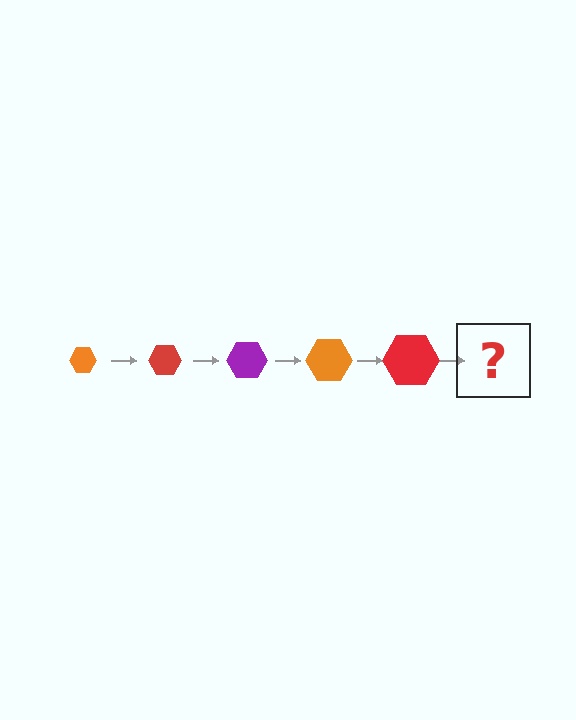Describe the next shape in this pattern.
It should be a purple hexagon, larger than the previous one.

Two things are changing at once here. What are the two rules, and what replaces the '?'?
The two rules are that the hexagon grows larger each step and the color cycles through orange, red, and purple. The '?' should be a purple hexagon, larger than the previous one.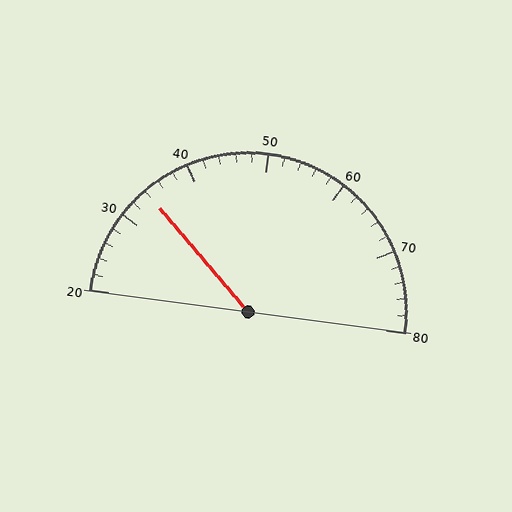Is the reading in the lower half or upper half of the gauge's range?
The reading is in the lower half of the range (20 to 80).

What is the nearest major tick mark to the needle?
The nearest major tick mark is 30.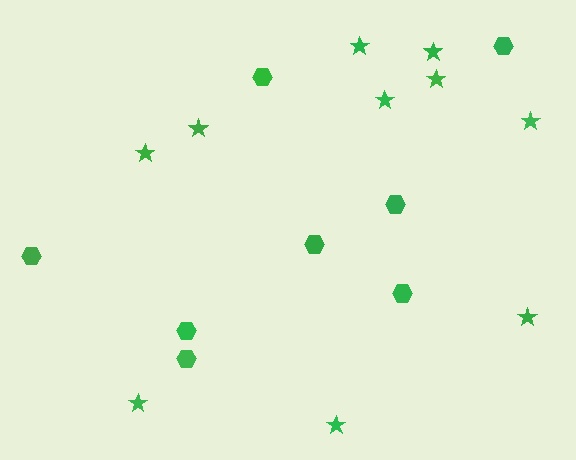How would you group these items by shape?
There are 2 groups: one group of hexagons (8) and one group of stars (10).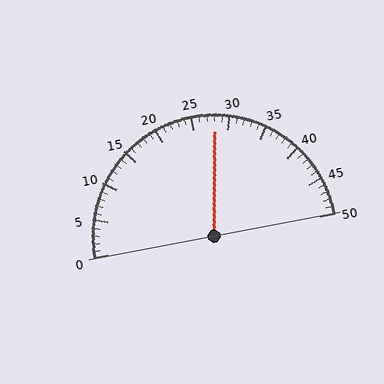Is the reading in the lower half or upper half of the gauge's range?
The reading is in the upper half of the range (0 to 50).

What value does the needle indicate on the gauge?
The needle indicates approximately 28.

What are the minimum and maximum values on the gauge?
The gauge ranges from 0 to 50.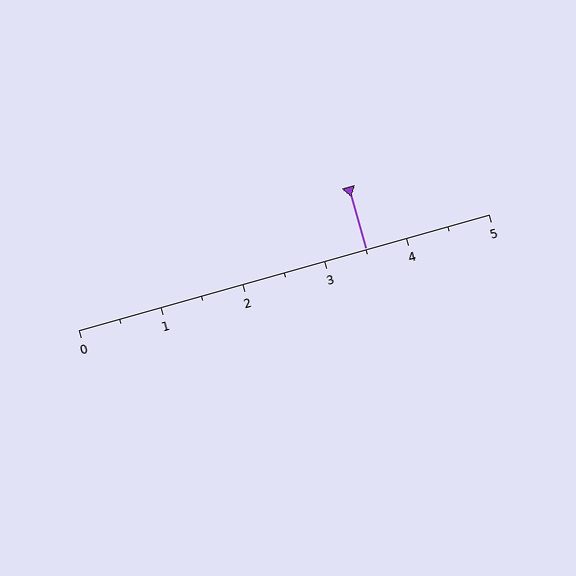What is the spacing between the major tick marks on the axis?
The major ticks are spaced 1 apart.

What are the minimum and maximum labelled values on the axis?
The axis runs from 0 to 5.